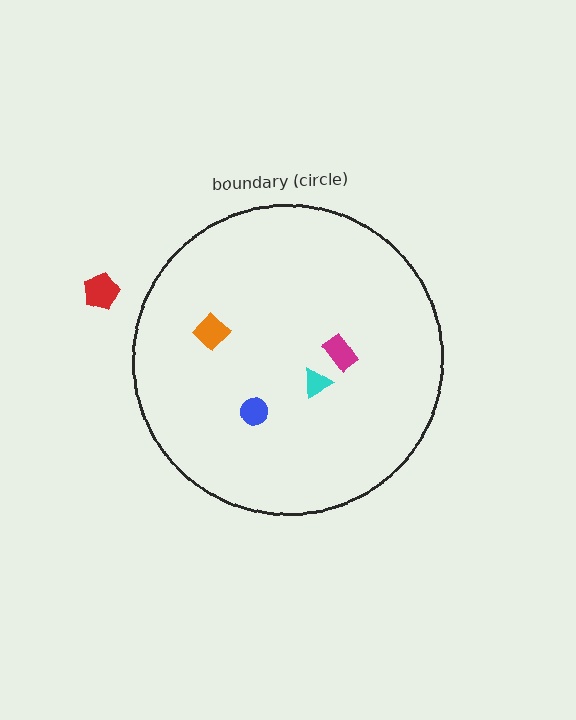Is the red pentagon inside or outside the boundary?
Outside.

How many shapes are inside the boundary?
4 inside, 1 outside.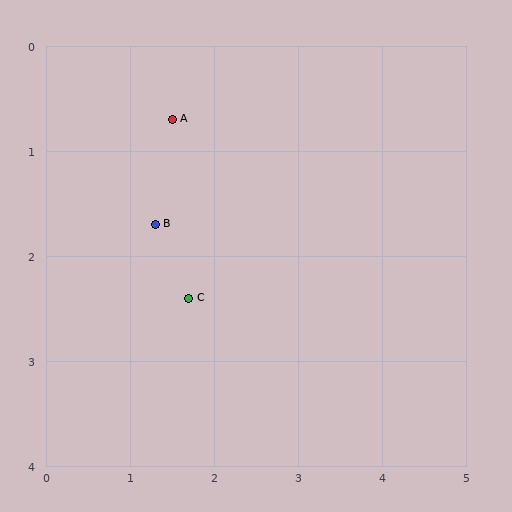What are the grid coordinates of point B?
Point B is at approximately (1.3, 1.7).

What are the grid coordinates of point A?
Point A is at approximately (1.5, 0.7).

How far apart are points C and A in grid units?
Points C and A are about 1.7 grid units apart.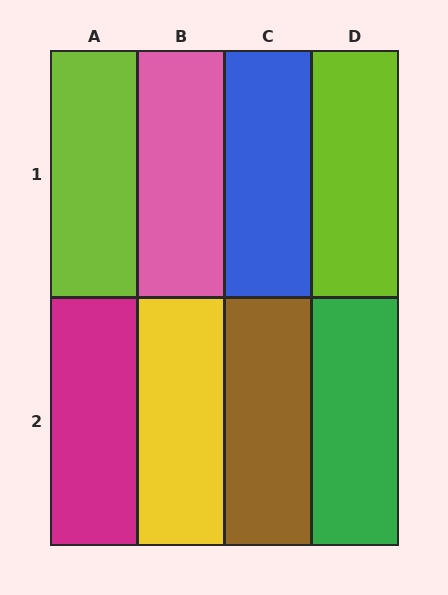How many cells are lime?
2 cells are lime.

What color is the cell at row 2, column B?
Yellow.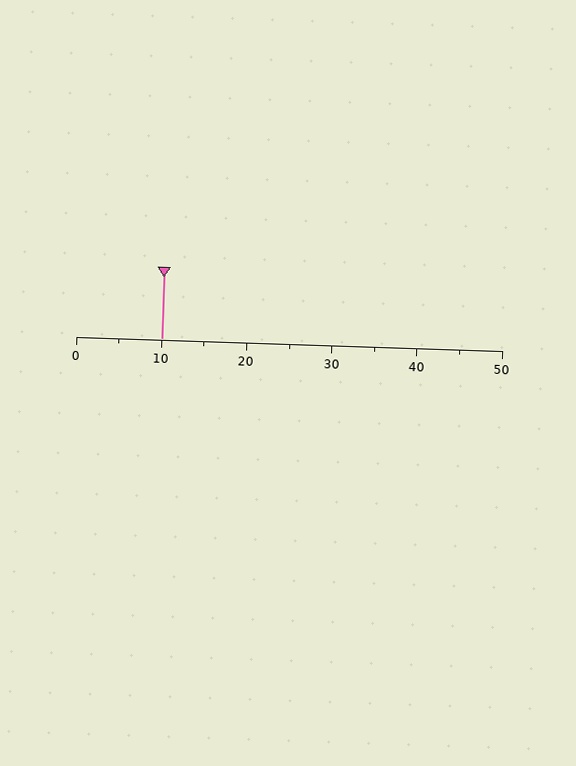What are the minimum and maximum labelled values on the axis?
The axis runs from 0 to 50.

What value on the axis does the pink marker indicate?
The marker indicates approximately 10.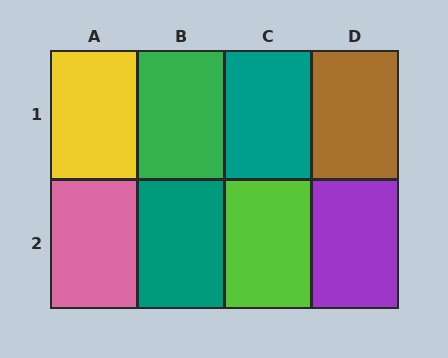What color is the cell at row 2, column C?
Lime.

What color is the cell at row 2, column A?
Pink.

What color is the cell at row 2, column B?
Teal.